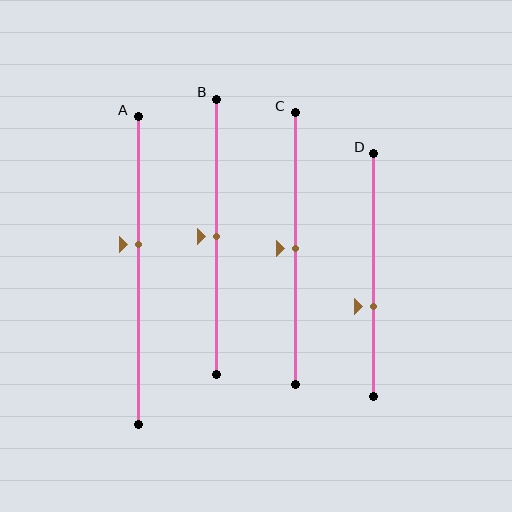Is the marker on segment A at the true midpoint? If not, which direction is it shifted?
No, the marker on segment A is shifted upward by about 8% of the segment length.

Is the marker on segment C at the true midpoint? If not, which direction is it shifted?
Yes, the marker on segment C is at the true midpoint.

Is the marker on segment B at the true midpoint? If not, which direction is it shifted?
Yes, the marker on segment B is at the true midpoint.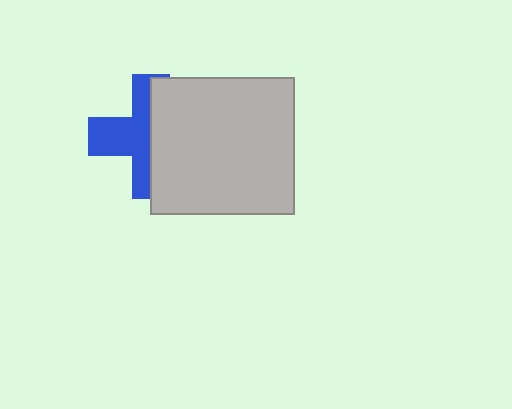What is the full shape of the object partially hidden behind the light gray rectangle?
The partially hidden object is a blue cross.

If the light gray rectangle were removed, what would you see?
You would see the complete blue cross.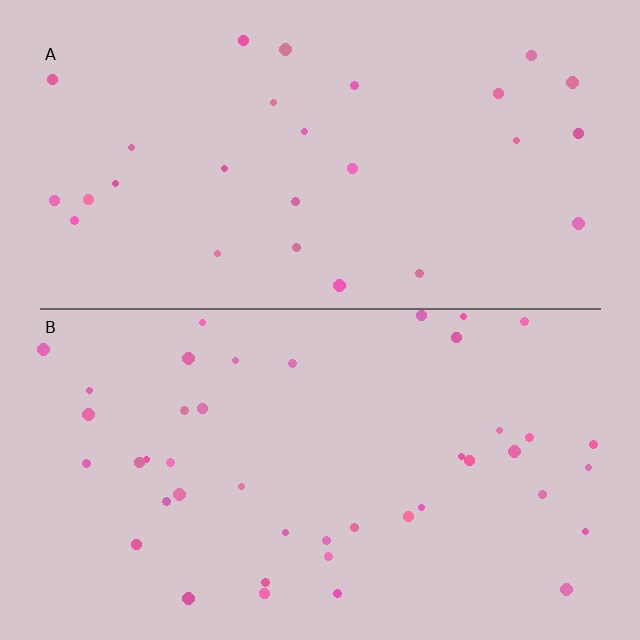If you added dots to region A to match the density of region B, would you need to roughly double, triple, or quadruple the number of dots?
Approximately double.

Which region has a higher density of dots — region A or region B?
B (the bottom).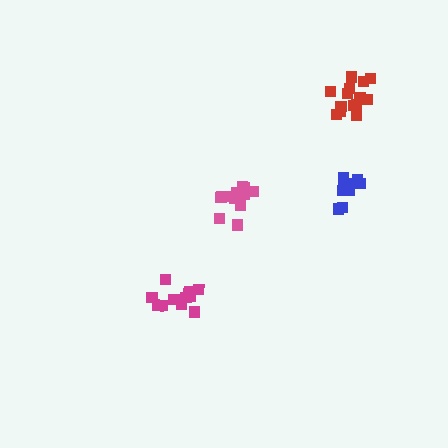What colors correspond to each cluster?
The clusters are colored: pink, blue, magenta, red.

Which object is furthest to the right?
The red cluster is rightmost.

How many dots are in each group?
Group 1: 12 dots, Group 2: 9 dots, Group 3: 11 dots, Group 4: 15 dots (47 total).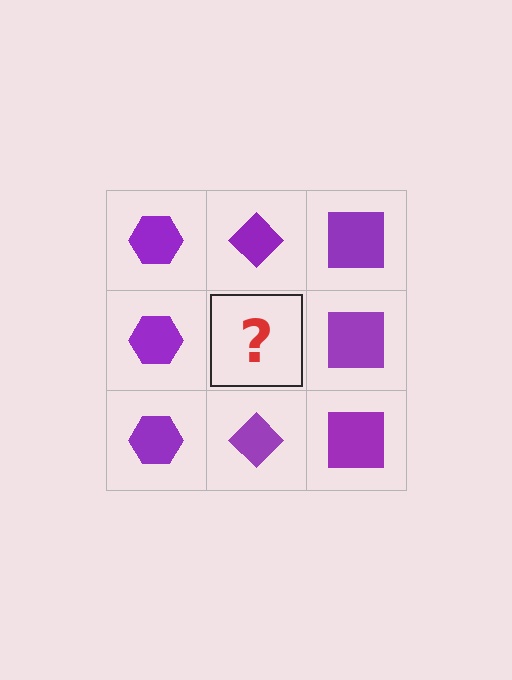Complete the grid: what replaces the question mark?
The question mark should be replaced with a purple diamond.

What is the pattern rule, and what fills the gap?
The rule is that each column has a consistent shape. The gap should be filled with a purple diamond.